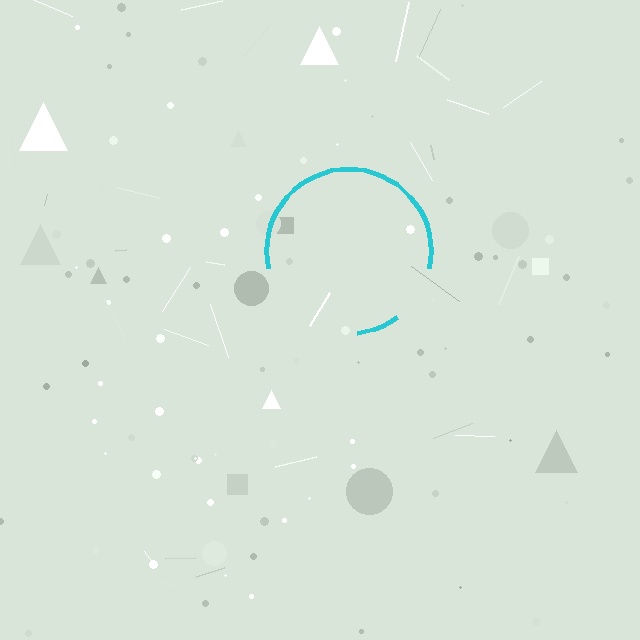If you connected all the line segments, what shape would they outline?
They would outline a circle.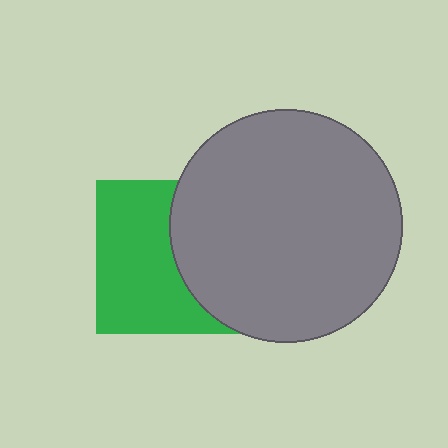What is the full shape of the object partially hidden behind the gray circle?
The partially hidden object is a green square.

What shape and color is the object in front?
The object in front is a gray circle.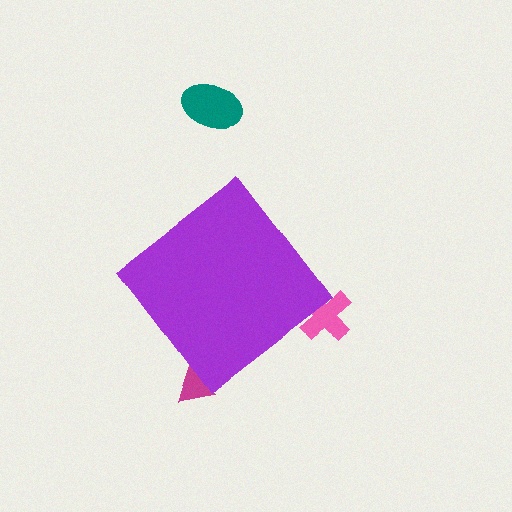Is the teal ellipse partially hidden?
No, the teal ellipse is fully visible.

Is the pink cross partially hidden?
Yes, the pink cross is partially hidden behind the purple diamond.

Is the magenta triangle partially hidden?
Yes, the magenta triangle is partially hidden behind the purple diamond.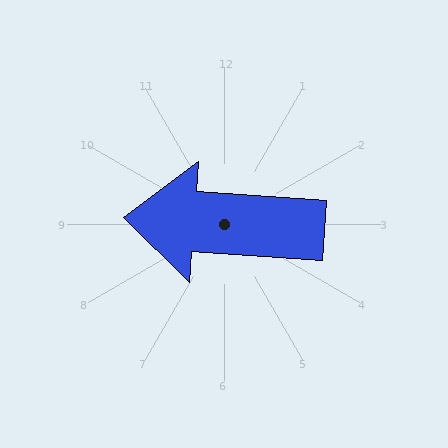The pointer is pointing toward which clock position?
Roughly 9 o'clock.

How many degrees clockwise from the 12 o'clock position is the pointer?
Approximately 274 degrees.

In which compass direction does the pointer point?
West.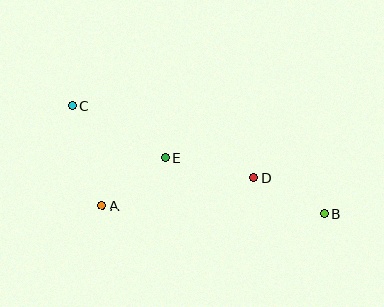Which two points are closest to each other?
Points B and D are closest to each other.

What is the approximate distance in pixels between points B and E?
The distance between B and E is approximately 168 pixels.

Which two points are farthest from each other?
Points B and C are farthest from each other.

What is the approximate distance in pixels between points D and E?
The distance between D and E is approximately 91 pixels.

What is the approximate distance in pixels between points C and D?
The distance between C and D is approximately 196 pixels.